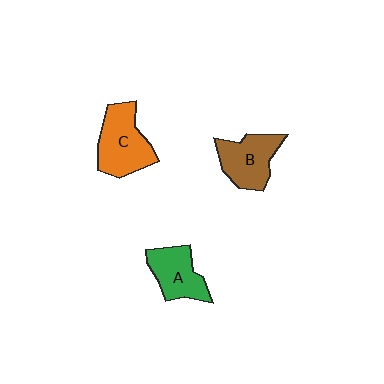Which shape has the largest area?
Shape C (orange).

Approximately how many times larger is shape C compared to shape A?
Approximately 1.3 times.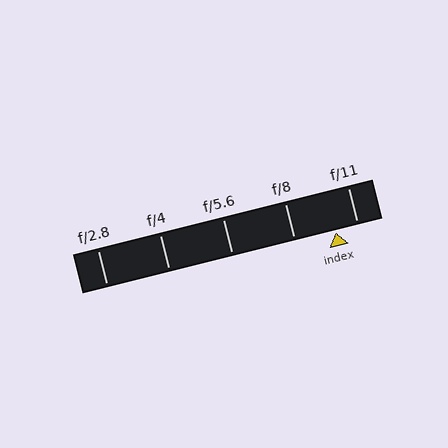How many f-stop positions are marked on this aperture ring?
There are 5 f-stop positions marked.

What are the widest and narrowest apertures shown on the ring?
The widest aperture shown is f/2.8 and the narrowest is f/11.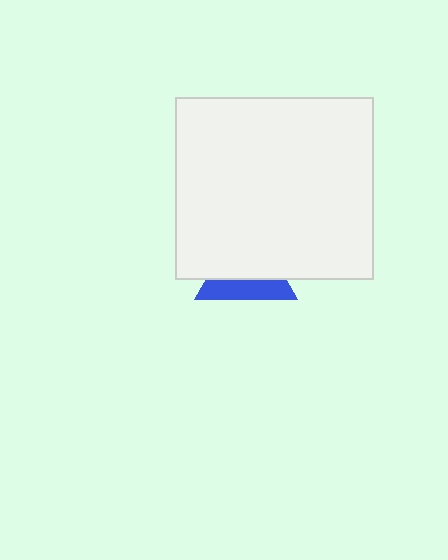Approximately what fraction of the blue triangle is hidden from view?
Roughly 60% of the blue triangle is hidden behind the white rectangle.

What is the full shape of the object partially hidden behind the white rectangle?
The partially hidden object is a blue triangle.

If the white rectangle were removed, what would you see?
You would see the complete blue triangle.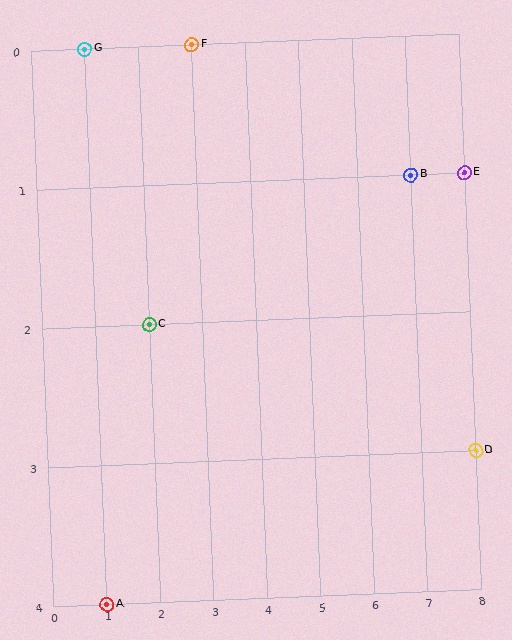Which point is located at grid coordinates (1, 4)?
Point A is at (1, 4).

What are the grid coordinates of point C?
Point C is at grid coordinates (2, 2).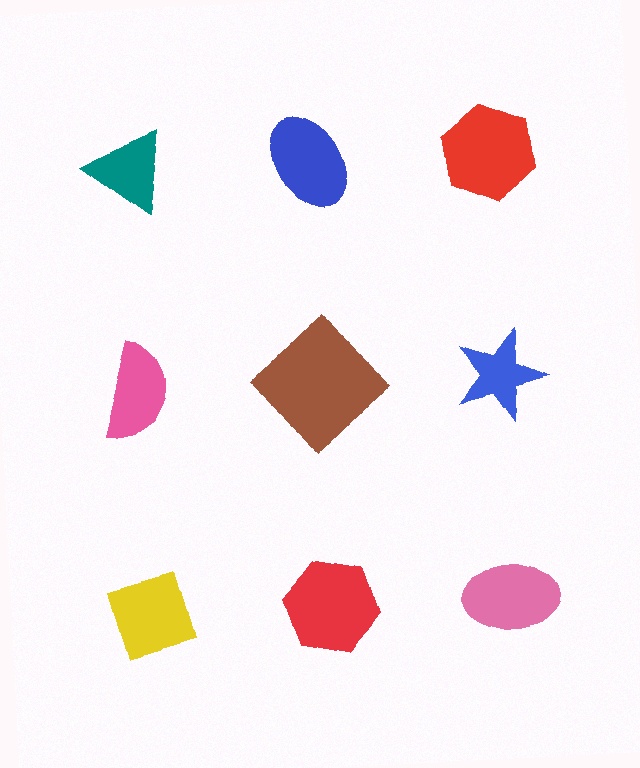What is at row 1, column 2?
A blue ellipse.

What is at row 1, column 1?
A teal triangle.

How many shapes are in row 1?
3 shapes.